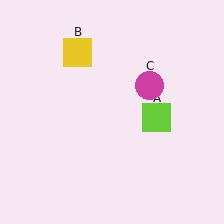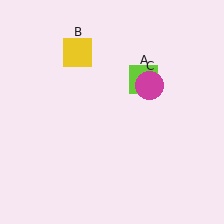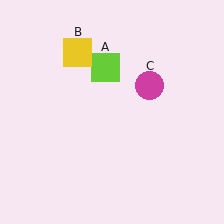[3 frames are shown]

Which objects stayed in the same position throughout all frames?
Yellow square (object B) and magenta circle (object C) remained stationary.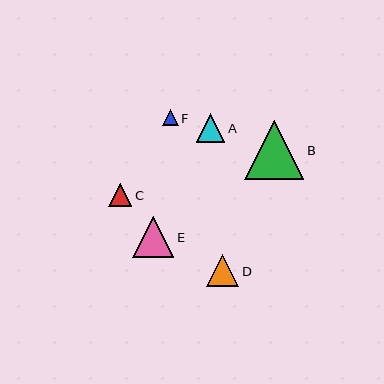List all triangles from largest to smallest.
From largest to smallest: B, E, D, A, C, F.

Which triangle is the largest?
Triangle B is the largest with a size of approximately 59 pixels.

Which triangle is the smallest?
Triangle F is the smallest with a size of approximately 16 pixels.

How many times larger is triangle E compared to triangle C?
Triangle E is approximately 1.8 times the size of triangle C.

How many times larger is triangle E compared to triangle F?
Triangle E is approximately 2.5 times the size of triangle F.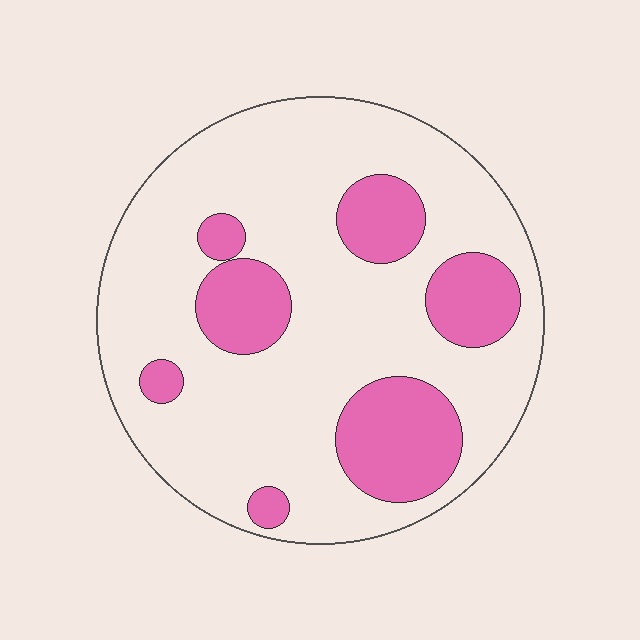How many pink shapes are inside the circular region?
7.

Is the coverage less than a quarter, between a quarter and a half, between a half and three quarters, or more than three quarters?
Less than a quarter.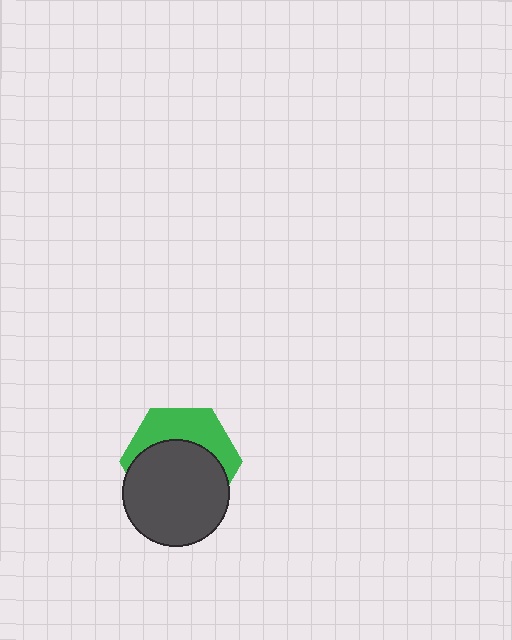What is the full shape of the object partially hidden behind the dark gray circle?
The partially hidden object is a green hexagon.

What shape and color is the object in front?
The object in front is a dark gray circle.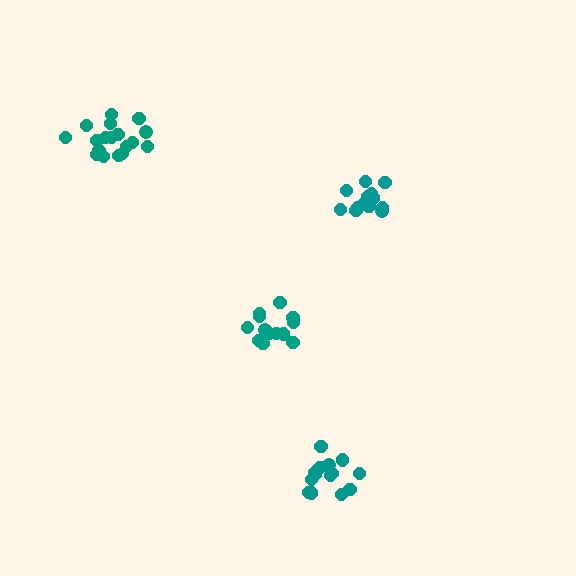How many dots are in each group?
Group 1: 15 dots, Group 2: 13 dots, Group 3: 13 dots, Group 4: 18 dots (59 total).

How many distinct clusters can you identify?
There are 4 distinct clusters.